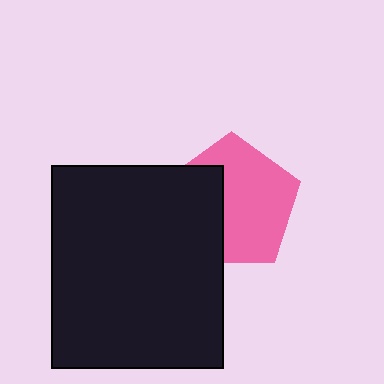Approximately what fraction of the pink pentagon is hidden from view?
Roughly 37% of the pink pentagon is hidden behind the black rectangle.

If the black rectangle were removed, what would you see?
You would see the complete pink pentagon.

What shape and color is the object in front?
The object in front is a black rectangle.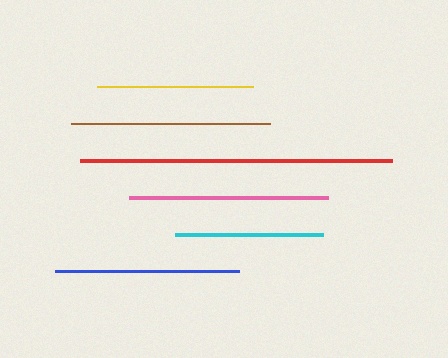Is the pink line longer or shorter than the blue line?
The pink line is longer than the blue line.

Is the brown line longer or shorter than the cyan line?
The brown line is longer than the cyan line.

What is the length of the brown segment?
The brown segment is approximately 199 pixels long.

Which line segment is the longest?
The red line is the longest at approximately 311 pixels.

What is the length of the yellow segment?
The yellow segment is approximately 156 pixels long.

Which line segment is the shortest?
The cyan line is the shortest at approximately 148 pixels.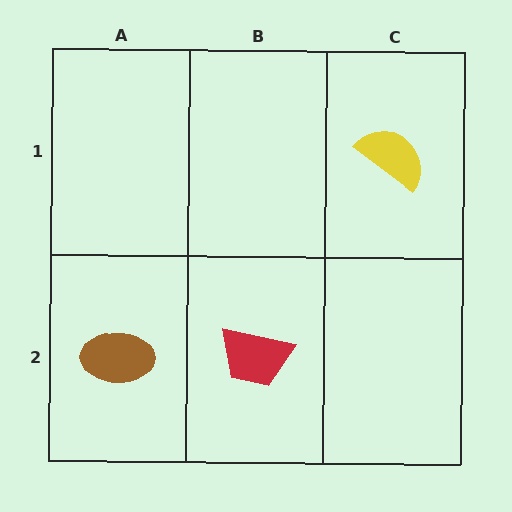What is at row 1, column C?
A yellow semicircle.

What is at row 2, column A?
A brown ellipse.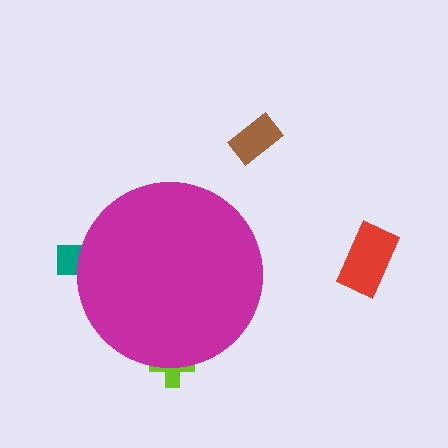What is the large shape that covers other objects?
A magenta circle.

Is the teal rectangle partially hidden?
Yes, the teal rectangle is partially hidden behind the magenta circle.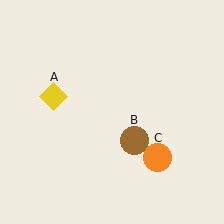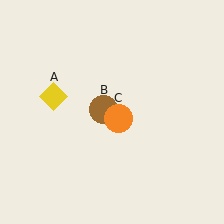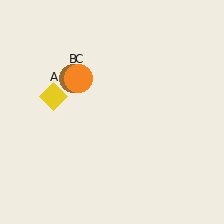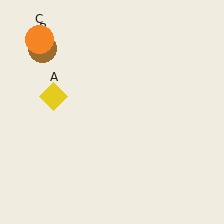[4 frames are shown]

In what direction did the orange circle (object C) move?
The orange circle (object C) moved up and to the left.